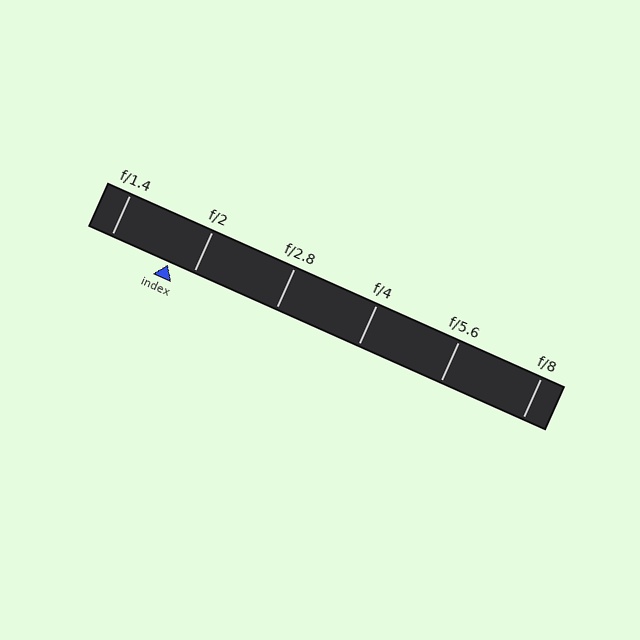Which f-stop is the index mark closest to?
The index mark is closest to f/2.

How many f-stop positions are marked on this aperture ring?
There are 6 f-stop positions marked.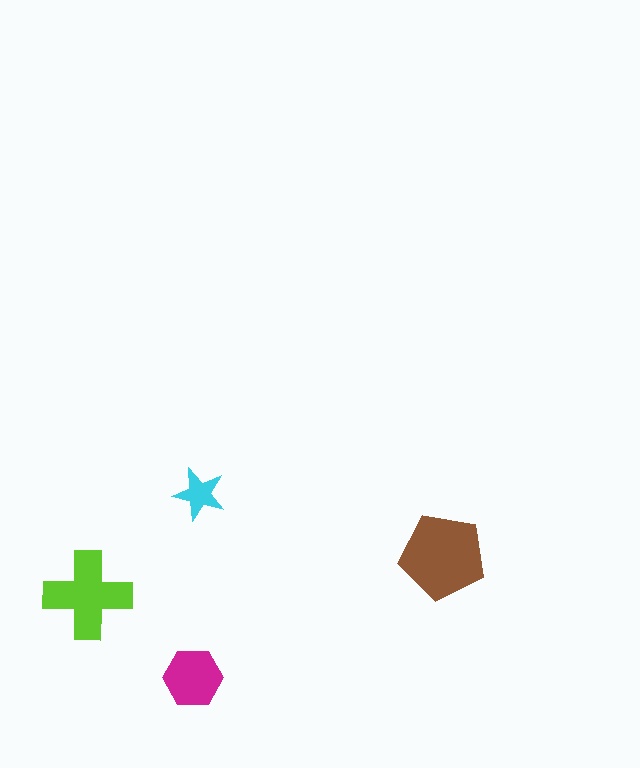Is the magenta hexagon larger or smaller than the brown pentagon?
Smaller.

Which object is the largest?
The brown pentagon.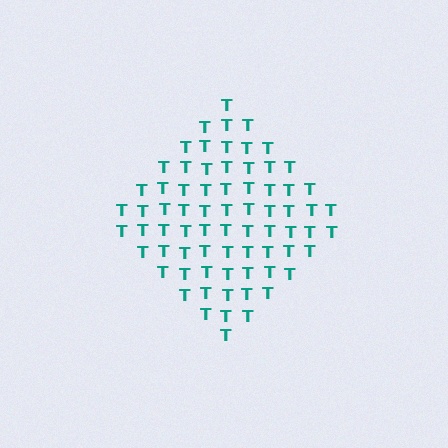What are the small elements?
The small elements are letter T's.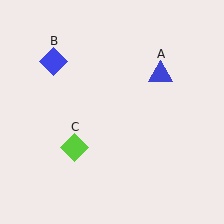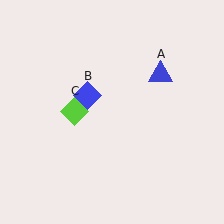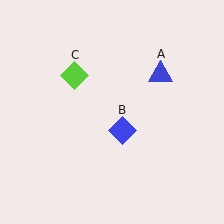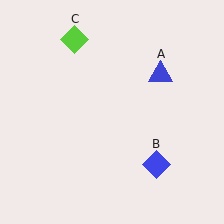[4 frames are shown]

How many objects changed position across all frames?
2 objects changed position: blue diamond (object B), lime diamond (object C).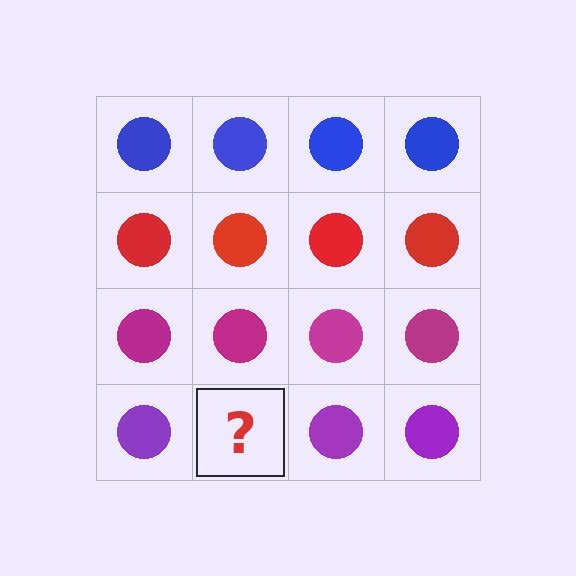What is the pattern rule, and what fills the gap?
The rule is that each row has a consistent color. The gap should be filled with a purple circle.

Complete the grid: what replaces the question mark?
The question mark should be replaced with a purple circle.